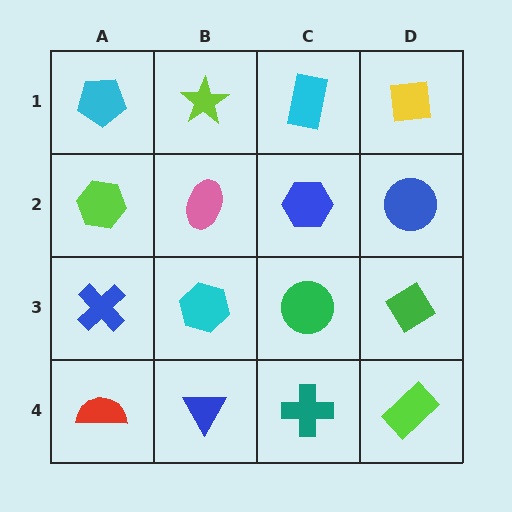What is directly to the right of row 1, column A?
A lime star.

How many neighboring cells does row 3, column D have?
3.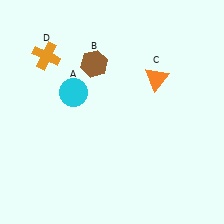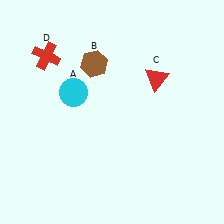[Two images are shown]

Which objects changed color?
C changed from orange to red. D changed from orange to red.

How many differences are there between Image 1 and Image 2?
There are 2 differences between the two images.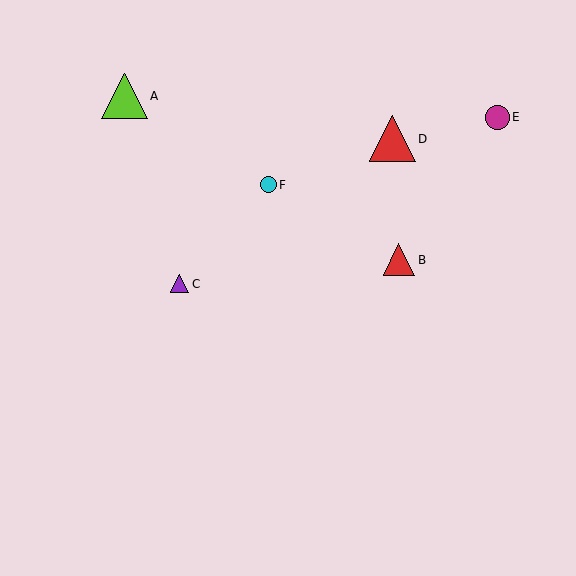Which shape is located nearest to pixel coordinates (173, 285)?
The purple triangle (labeled C) at (179, 284) is nearest to that location.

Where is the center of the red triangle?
The center of the red triangle is at (399, 260).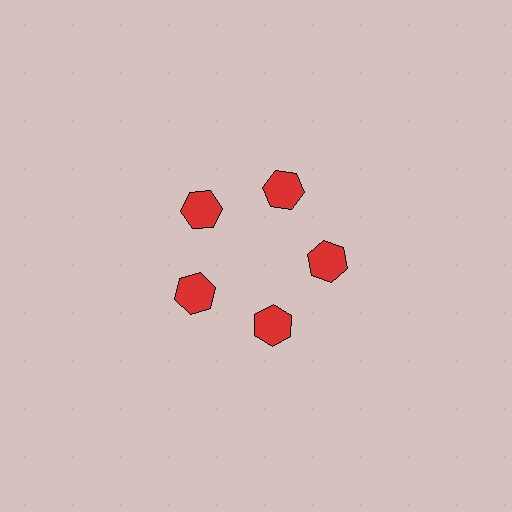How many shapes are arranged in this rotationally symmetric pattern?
There are 5 shapes, arranged in 5 groups of 1.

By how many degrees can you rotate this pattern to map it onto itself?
The pattern maps onto itself every 72 degrees of rotation.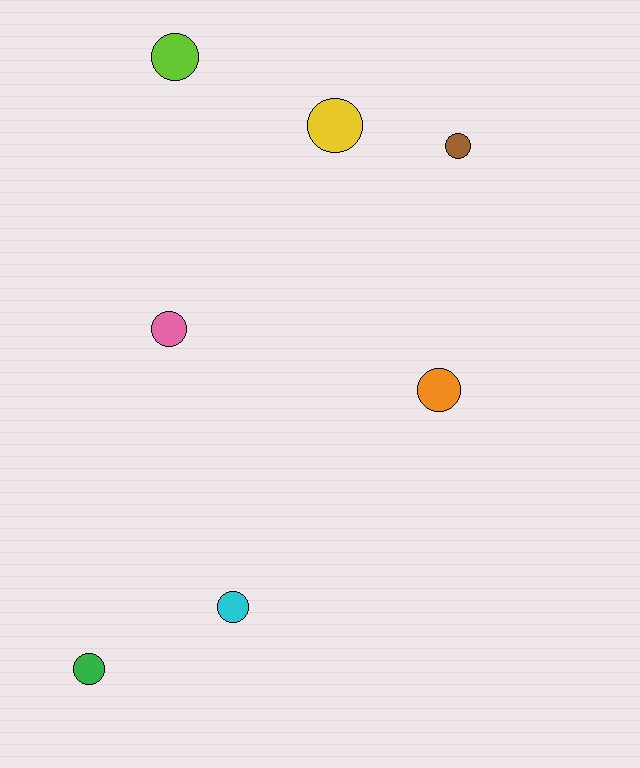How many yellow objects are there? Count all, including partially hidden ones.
There is 1 yellow object.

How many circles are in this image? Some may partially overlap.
There are 7 circles.